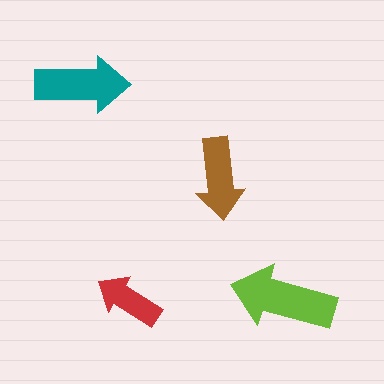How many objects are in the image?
There are 4 objects in the image.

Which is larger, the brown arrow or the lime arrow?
The lime one.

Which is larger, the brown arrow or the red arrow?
The brown one.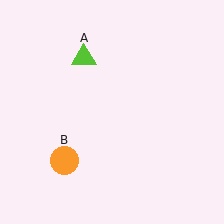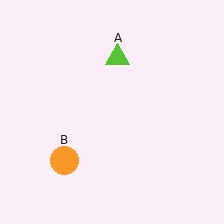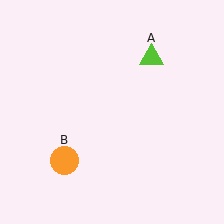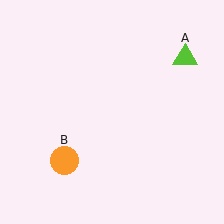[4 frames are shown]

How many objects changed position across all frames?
1 object changed position: lime triangle (object A).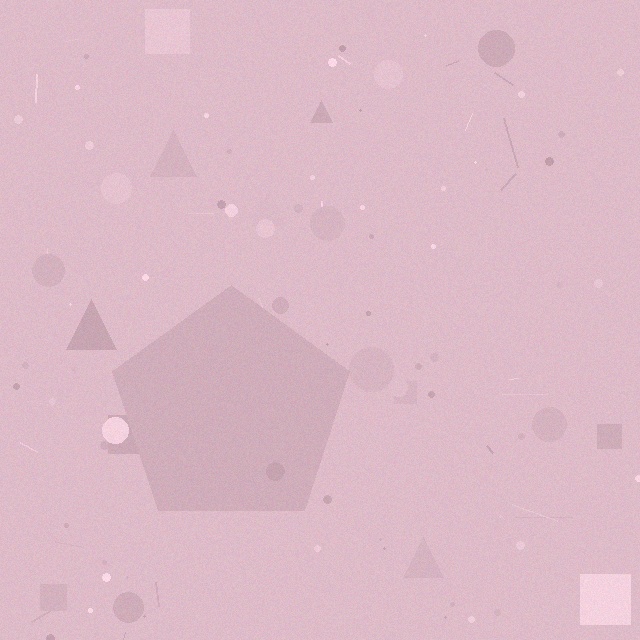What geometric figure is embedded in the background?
A pentagon is embedded in the background.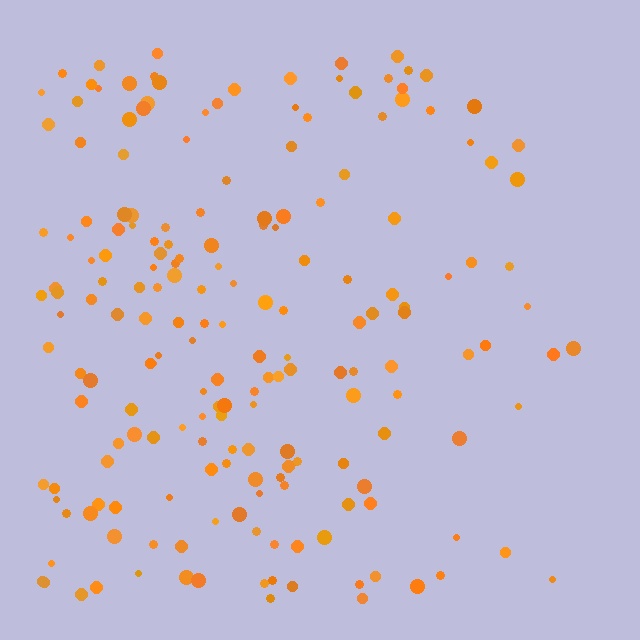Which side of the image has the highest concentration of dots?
The left.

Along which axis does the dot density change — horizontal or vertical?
Horizontal.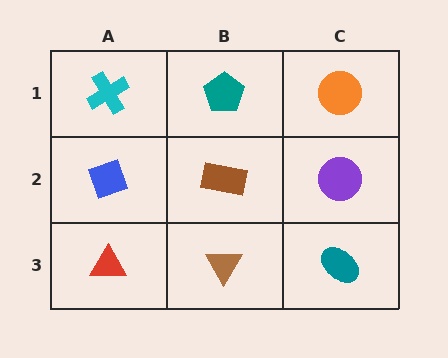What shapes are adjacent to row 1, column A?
A blue diamond (row 2, column A), a teal pentagon (row 1, column B).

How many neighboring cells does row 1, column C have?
2.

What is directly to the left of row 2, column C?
A brown rectangle.